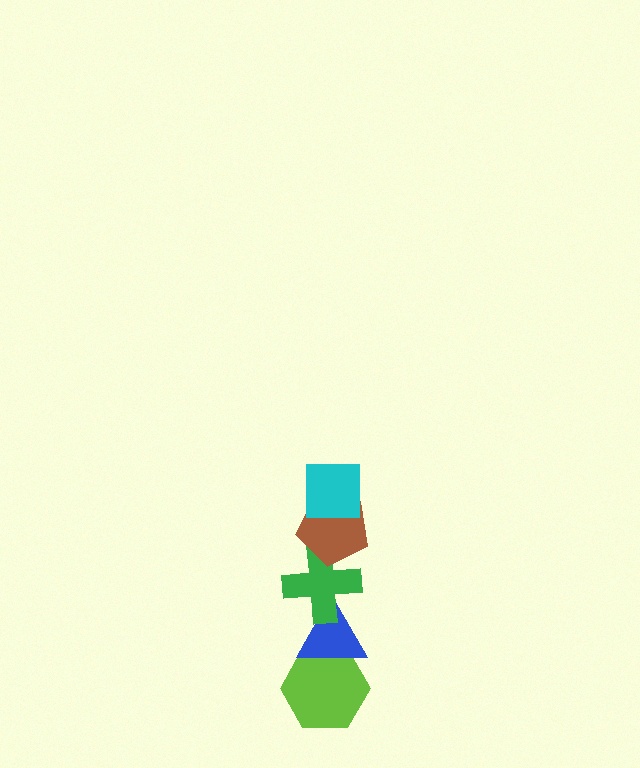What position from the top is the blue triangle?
The blue triangle is 4th from the top.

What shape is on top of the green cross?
The brown pentagon is on top of the green cross.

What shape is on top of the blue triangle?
The green cross is on top of the blue triangle.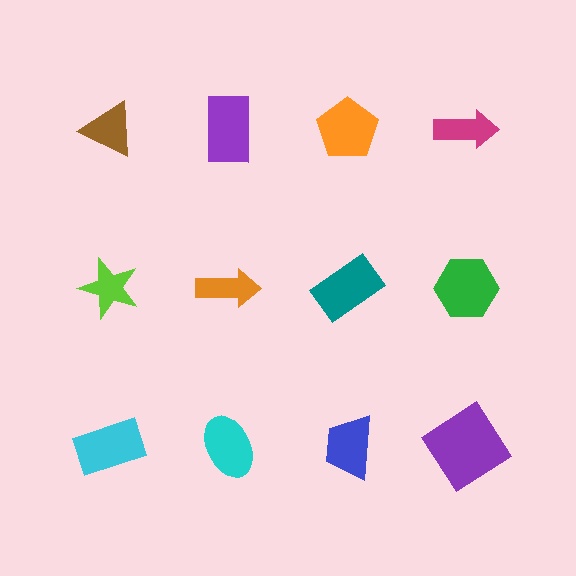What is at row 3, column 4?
A purple diamond.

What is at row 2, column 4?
A green hexagon.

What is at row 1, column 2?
A purple rectangle.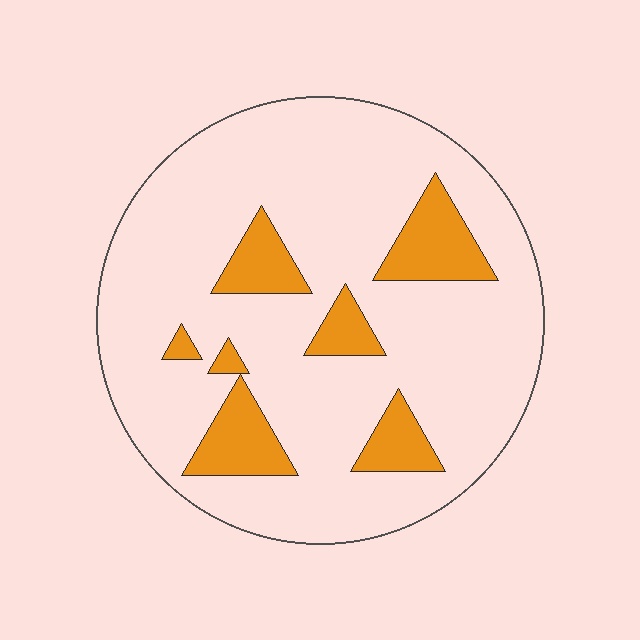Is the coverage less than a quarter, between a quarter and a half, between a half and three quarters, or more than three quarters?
Less than a quarter.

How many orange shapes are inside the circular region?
7.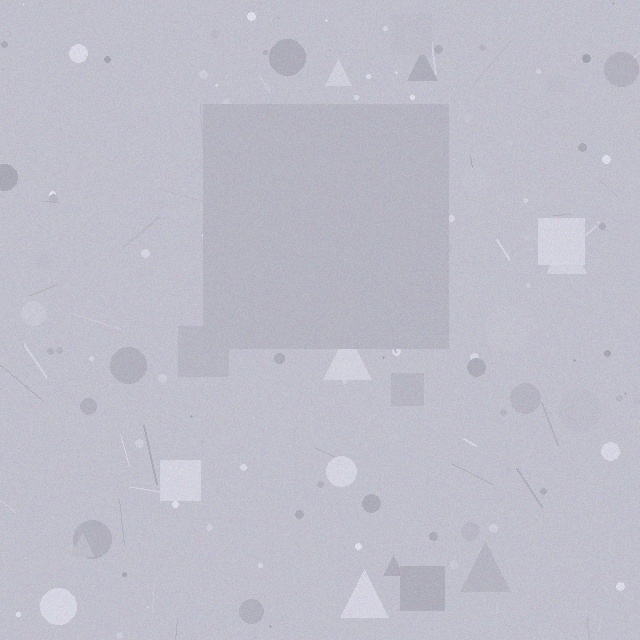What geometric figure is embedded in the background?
A square is embedded in the background.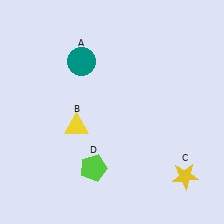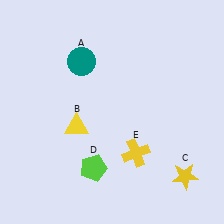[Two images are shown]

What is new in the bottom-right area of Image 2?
A yellow cross (E) was added in the bottom-right area of Image 2.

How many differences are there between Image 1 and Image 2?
There is 1 difference between the two images.